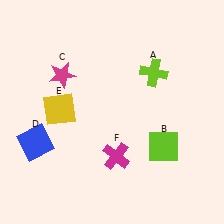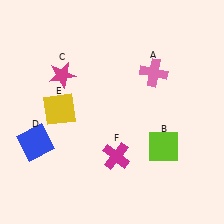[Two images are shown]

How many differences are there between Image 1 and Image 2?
There is 1 difference between the two images.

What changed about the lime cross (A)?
In Image 1, A is lime. In Image 2, it changed to pink.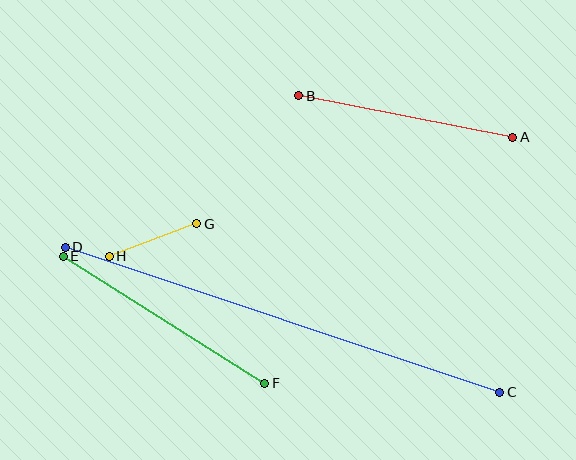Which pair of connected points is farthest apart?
Points C and D are farthest apart.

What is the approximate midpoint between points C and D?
The midpoint is at approximately (283, 320) pixels.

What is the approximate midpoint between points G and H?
The midpoint is at approximately (153, 240) pixels.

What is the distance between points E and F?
The distance is approximately 238 pixels.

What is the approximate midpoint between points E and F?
The midpoint is at approximately (164, 320) pixels.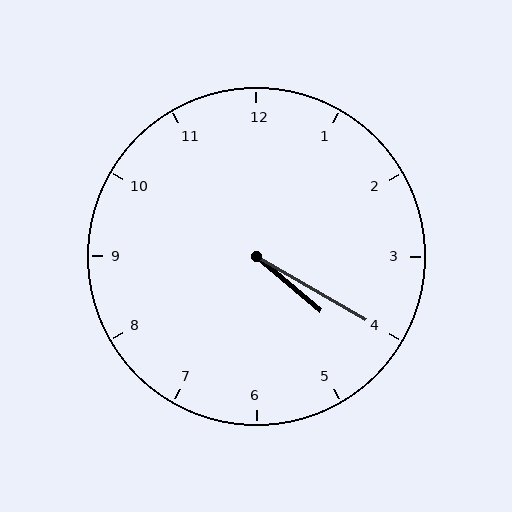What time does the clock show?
4:20.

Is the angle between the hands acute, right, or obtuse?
It is acute.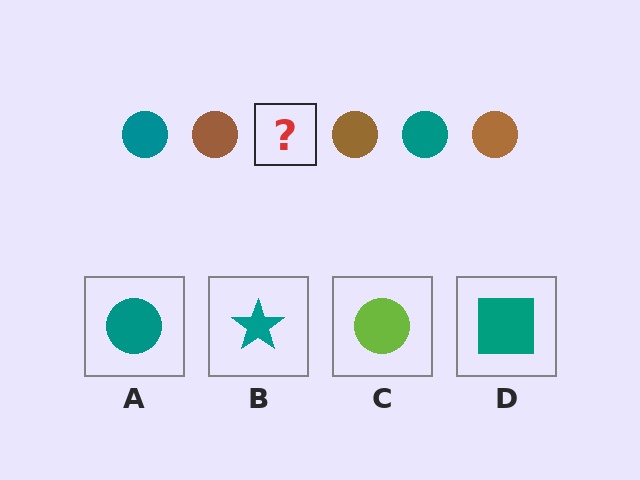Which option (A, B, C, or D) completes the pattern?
A.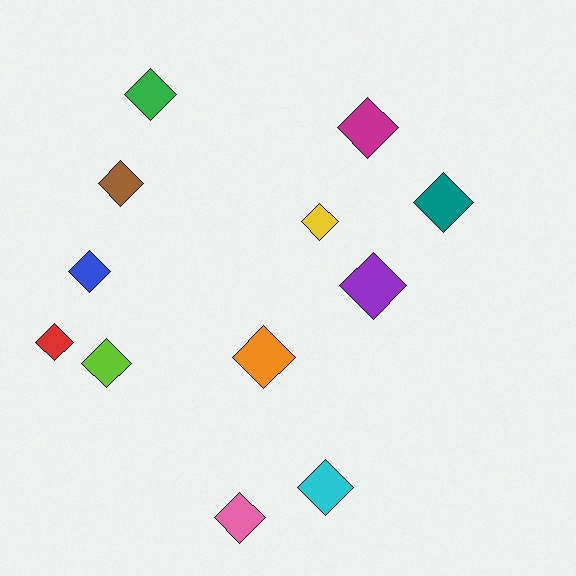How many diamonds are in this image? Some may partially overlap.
There are 12 diamonds.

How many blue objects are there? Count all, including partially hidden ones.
There is 1 blue object.